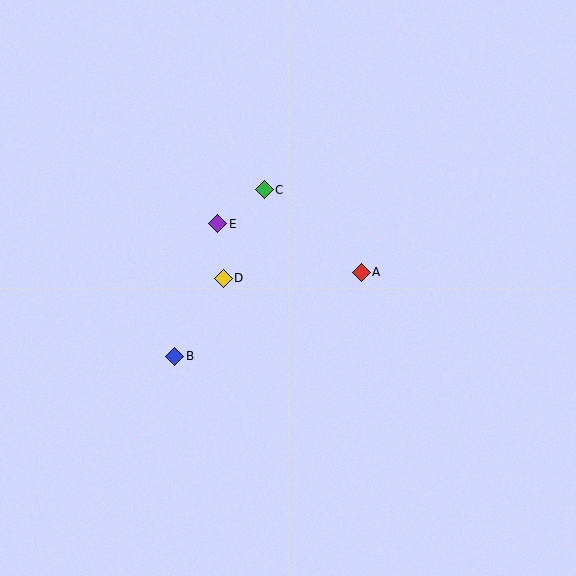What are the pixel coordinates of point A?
Point A is at (361, 272).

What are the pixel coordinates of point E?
Point E is at (218, 224).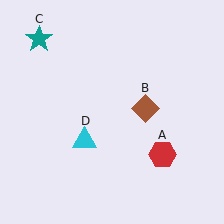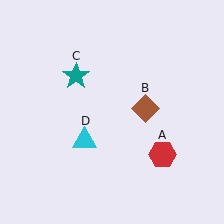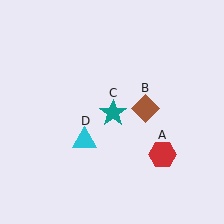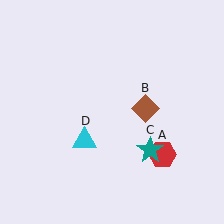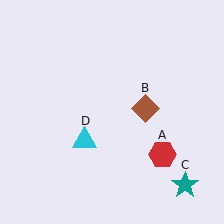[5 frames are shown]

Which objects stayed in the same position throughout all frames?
Red hexagon (object A) and brown diamond (object B) and cyan triangle (object D) remained stationary.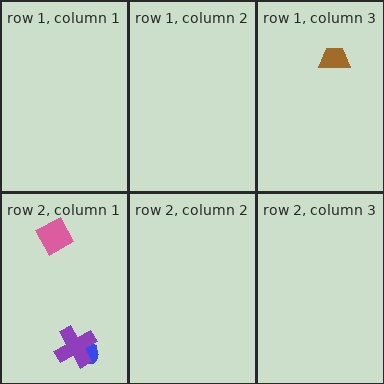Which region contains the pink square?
The row 2, column 1 region.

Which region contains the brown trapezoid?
The row 1, column 3 region.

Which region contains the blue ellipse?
The row 2, column 1 region.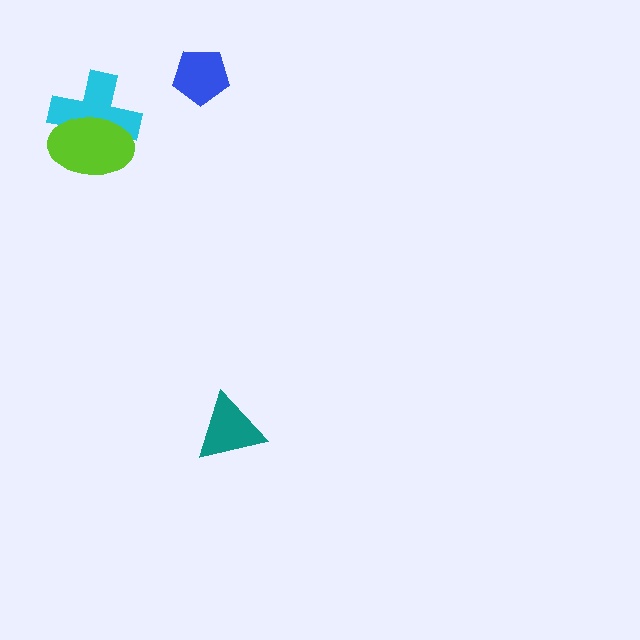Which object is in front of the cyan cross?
The lime ellipse is in front of the cyan cross.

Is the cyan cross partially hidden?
Yes, it is partially covered by another shape.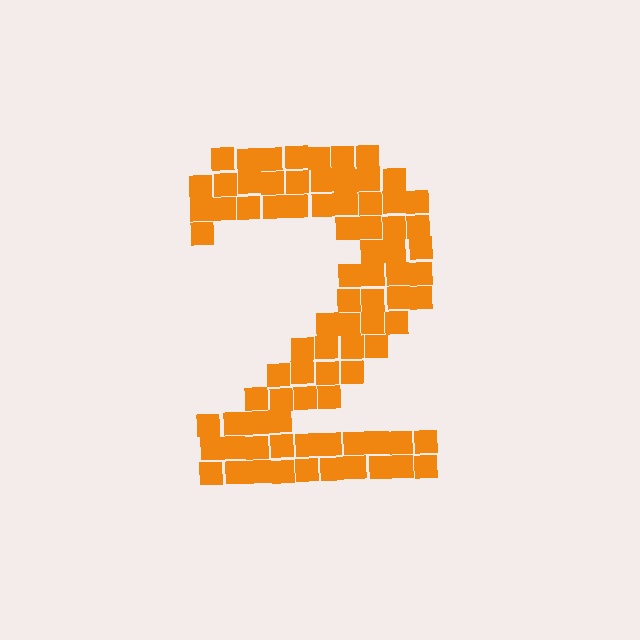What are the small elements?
The small elements are squares.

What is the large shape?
The large shape is the digit 2.